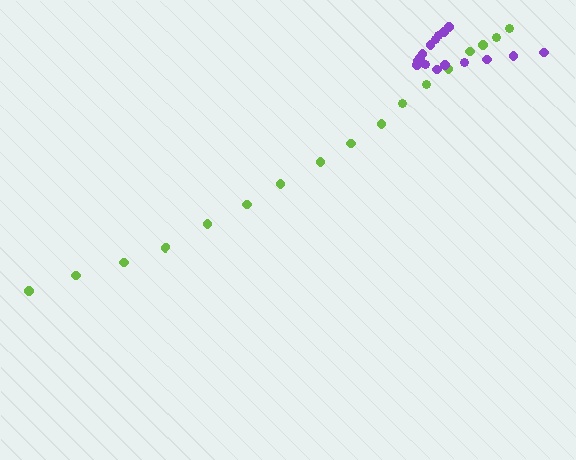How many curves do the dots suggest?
There are 2 distinct paths.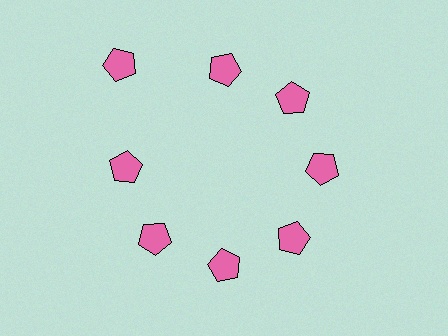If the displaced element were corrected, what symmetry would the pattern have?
It would have 8-fold rotational symmetry — the pattern would map onto itself every 45 degrees.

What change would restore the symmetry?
The symmetry would be restored by moving it inward, back onto the ring so that all 8 pentagons sit at equal angles and equal distance from the center.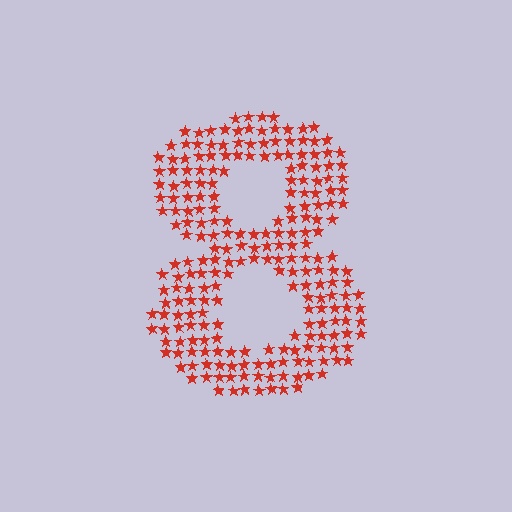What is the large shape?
The large shape is the digit 8.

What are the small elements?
The small elements are stars.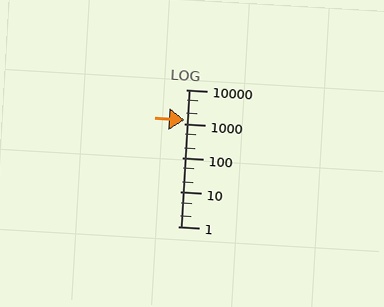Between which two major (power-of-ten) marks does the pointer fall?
The pointer is between 1000 and 10000.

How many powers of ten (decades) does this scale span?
The scale spans 4 decades, from 1 to 10000.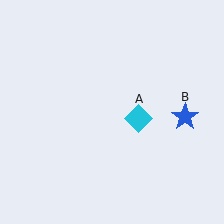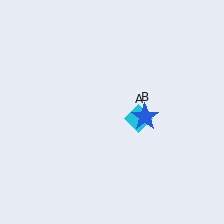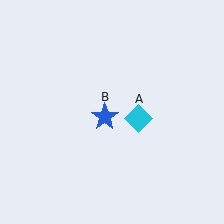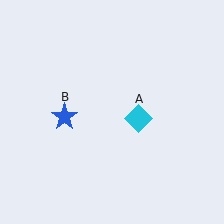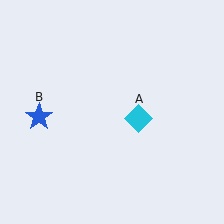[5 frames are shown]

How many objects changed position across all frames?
1 object changed position: blue star (object B).